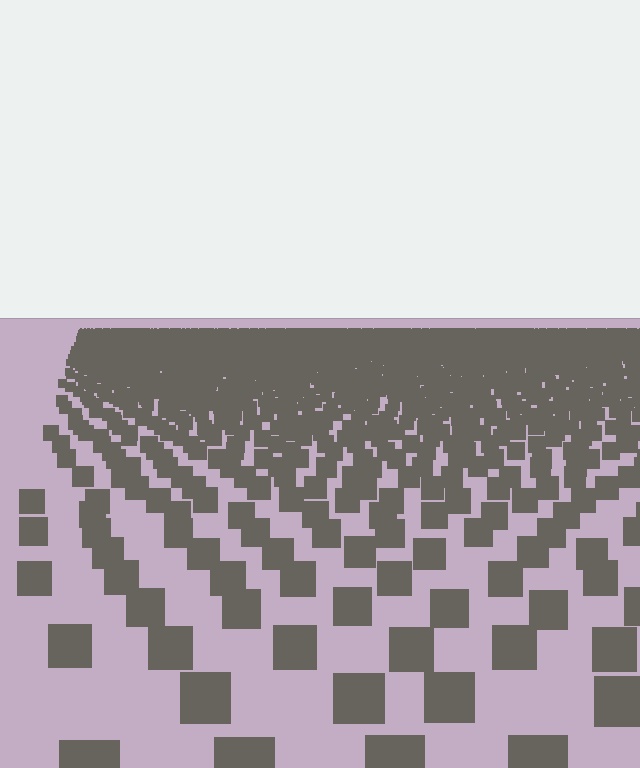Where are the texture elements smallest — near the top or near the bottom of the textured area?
Near the top.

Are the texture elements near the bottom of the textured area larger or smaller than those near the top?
Larger. Near the bottom, elements are closer to the viewer and appear at a bigger on-screen size.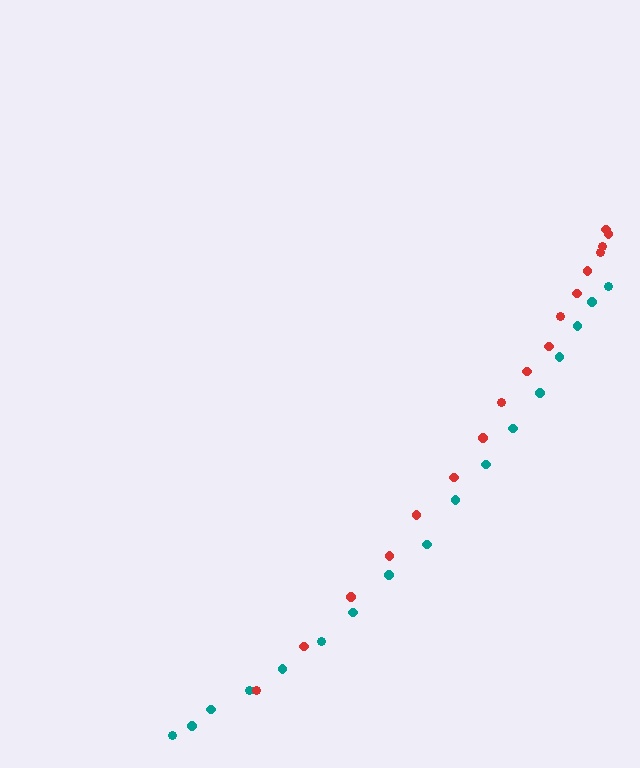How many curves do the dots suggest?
There are 2 distinct paths.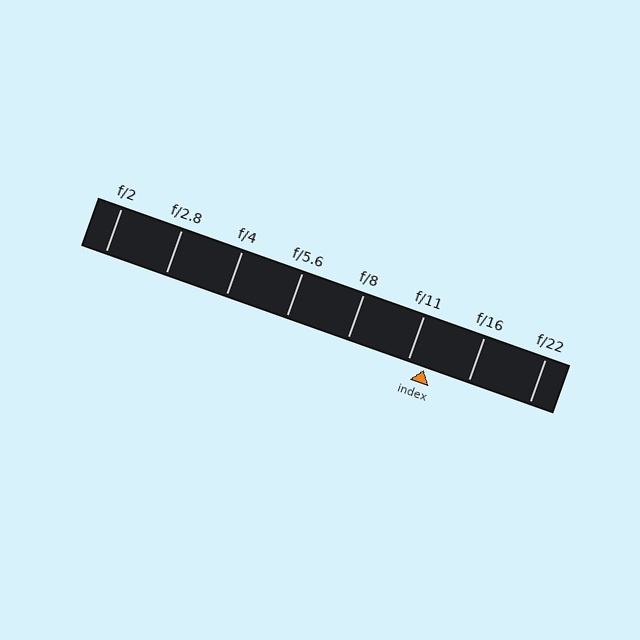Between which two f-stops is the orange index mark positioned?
The index mark is between f/11 and f/16.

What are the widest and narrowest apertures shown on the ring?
The widest aperture shown is f/2 and the narrowest is f/22.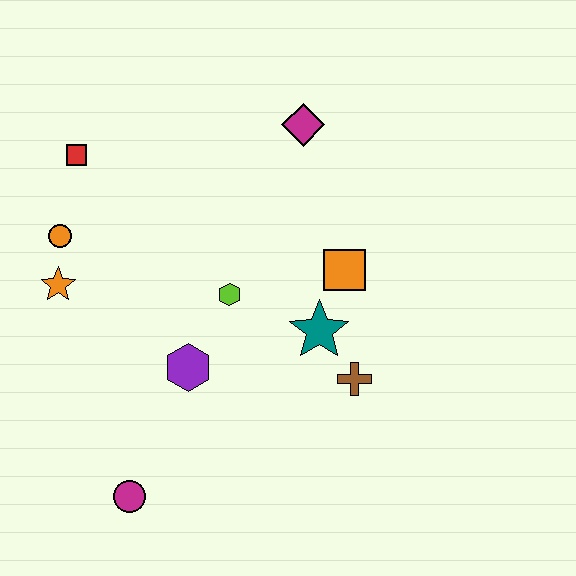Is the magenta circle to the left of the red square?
No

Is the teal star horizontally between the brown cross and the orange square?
No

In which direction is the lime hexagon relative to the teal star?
The lime hexagon is to the left of the teal star.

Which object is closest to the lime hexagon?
The purple hexagon is closest to the lime hexagon.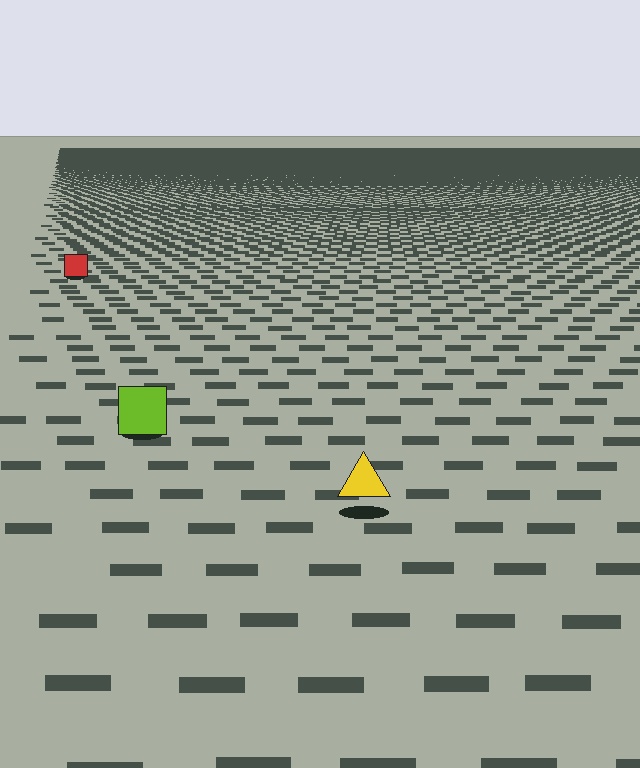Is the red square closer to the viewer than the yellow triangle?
No. The yellow triangle is closer — you can tell from the texture gradient: the ground texture is coarser near it.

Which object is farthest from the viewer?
The red square is farthest from the viewer. It appears smaller and the ground texture around it is denser.